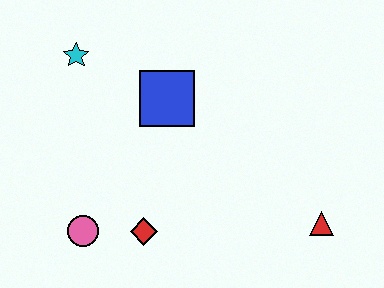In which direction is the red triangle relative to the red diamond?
The red triangle is to the right of the red diamond.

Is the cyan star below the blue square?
No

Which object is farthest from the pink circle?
The red triangle is farthest from the pink circle.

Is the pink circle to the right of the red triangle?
No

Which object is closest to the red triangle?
The red diamond is closest to the red triangle.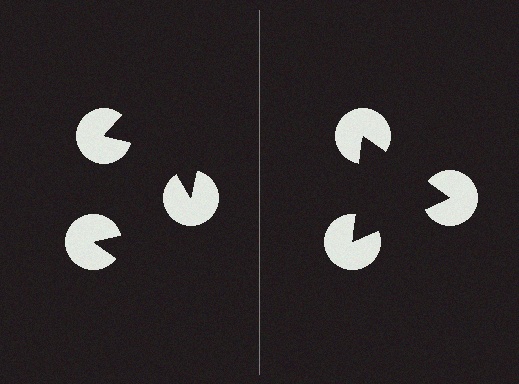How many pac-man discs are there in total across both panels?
6 — 3 on each side.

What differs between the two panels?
The pac-man discs are positioned identically on both sides; only the wedge orientations differ. On the right they align to a triangle; on the left they are misaligned.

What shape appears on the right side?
An illusory triangle.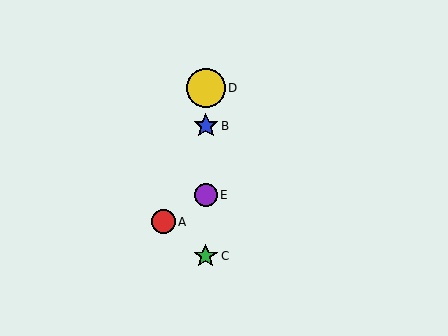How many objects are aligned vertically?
4 objects (B, C, D, E) are aligned vertically.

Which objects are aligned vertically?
Objects B, C, D, E are aligned vertically.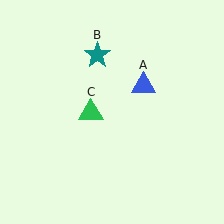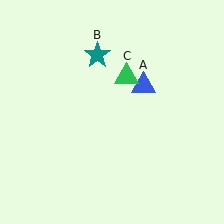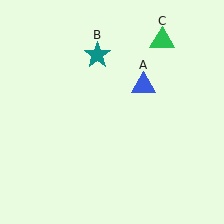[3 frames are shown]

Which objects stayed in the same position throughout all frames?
Blue triangle (object A) and teal star (object B) remained stationary.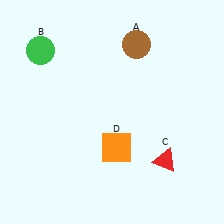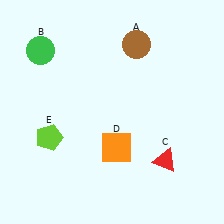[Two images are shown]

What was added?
A lime pentagon (E) was added in Image 2.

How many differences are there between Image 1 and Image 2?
There is 1 difference between the two images.